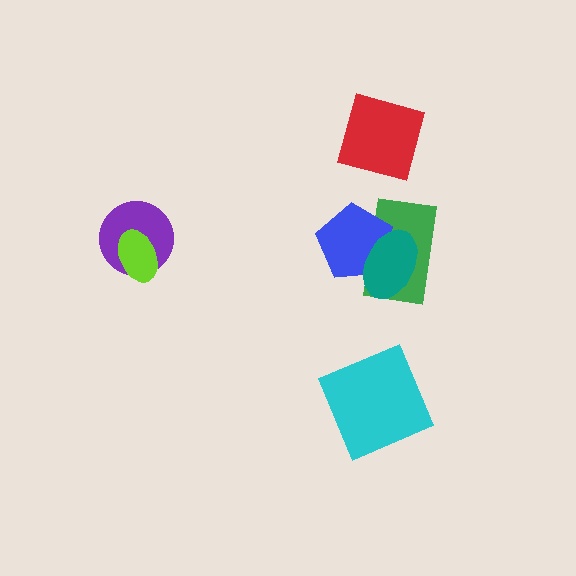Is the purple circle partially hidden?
Yes, it is partially covered by another shape.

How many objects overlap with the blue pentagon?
2 objects overlap with the blue pentagon.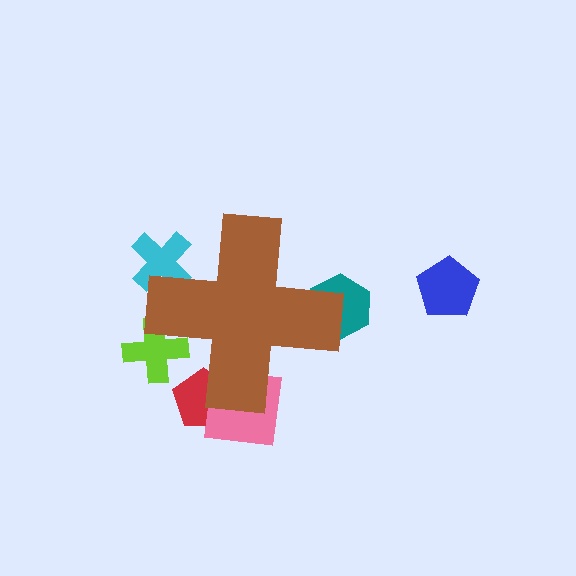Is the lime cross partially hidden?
Yes, the lime cross is partially hidden behind the brown cross.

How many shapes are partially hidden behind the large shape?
5 shapes are partially hidden.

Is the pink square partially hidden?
Yes, the pink square is partially hidden behind the brown cross.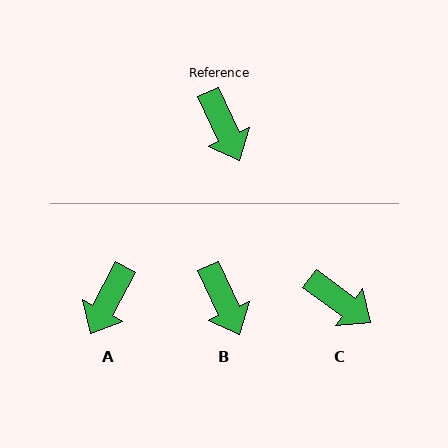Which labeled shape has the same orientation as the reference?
B.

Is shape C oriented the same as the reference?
No, it is off by about 29 degrees.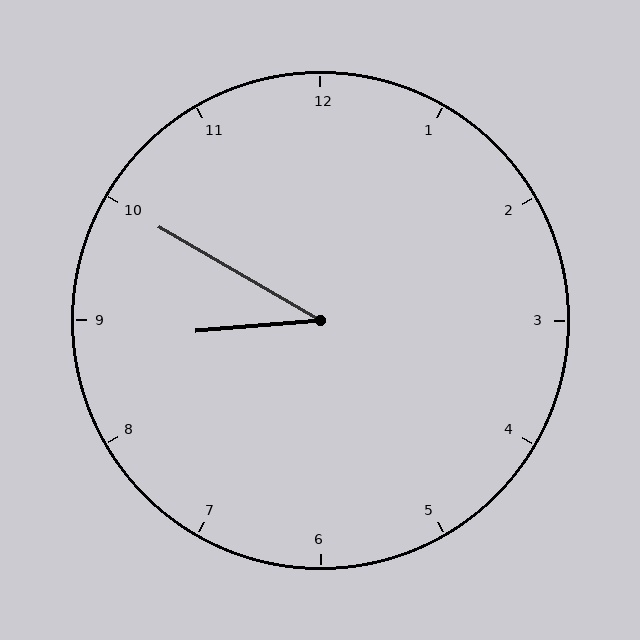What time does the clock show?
8:50.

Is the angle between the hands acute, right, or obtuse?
It is acute.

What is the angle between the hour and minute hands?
Approximately 35 degrees.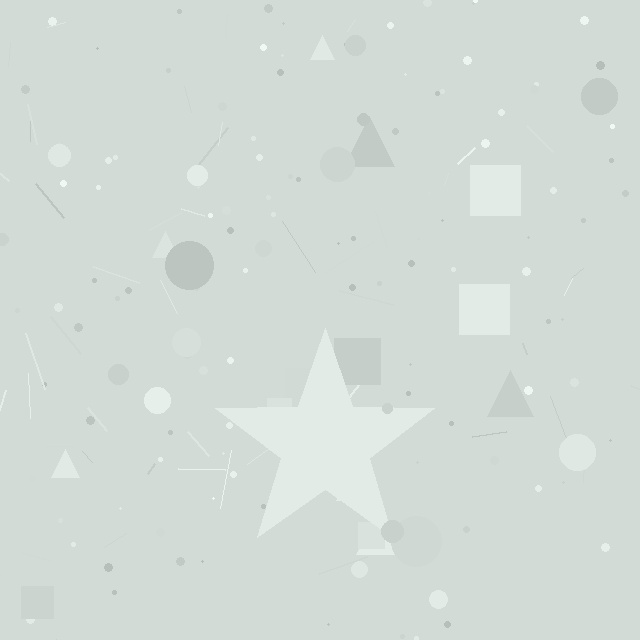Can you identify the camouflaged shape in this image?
The camouflaged shape is a star.